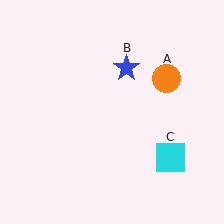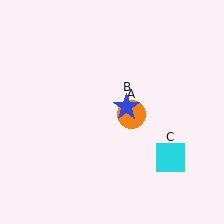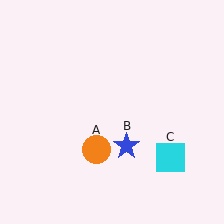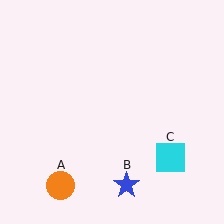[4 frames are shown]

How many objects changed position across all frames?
2 objects changed position: orange circle (object A), blue star (object B).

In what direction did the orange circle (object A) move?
The orange circle (object A) moved down and to the left.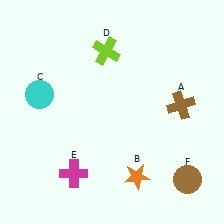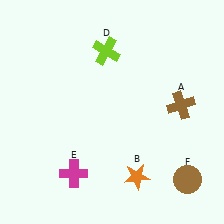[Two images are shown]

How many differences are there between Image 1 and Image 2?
There is 1 difference between the two images.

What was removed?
The cyan circle (C) was removed in Image 2.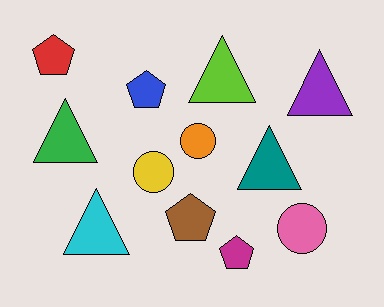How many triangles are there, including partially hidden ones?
There are 5 triangles.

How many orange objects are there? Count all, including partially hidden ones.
There is 1 orange object.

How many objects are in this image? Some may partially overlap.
There are 12 objects.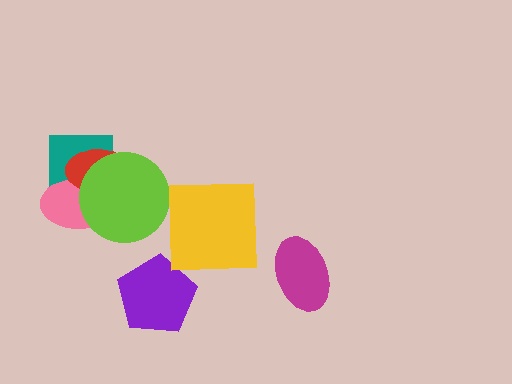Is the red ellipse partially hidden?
Yes, it is partially covered by another shape.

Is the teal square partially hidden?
Yes, it is partially covered by another shape.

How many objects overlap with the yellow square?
0 objects overlap with the yellow square.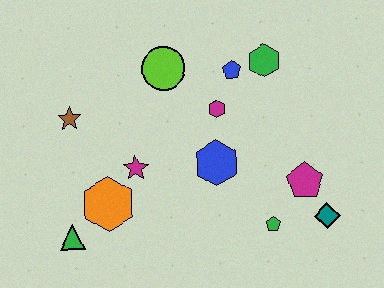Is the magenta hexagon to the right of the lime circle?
Yes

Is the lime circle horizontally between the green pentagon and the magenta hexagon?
No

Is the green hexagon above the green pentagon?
Yes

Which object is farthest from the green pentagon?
The brown star is farthest from the green pentagon.